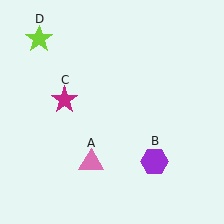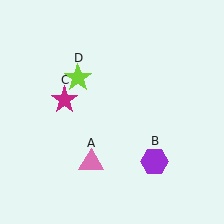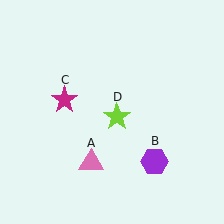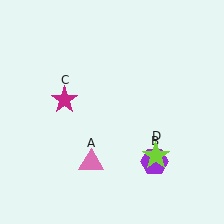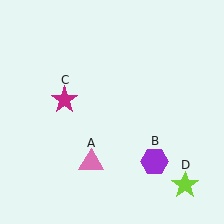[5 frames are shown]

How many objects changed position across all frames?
1 object changed position: lime star (object D).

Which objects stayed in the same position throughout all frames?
Pink triangle (object A) and purple hexagon (object B) and magenta star (object C) remained stationary.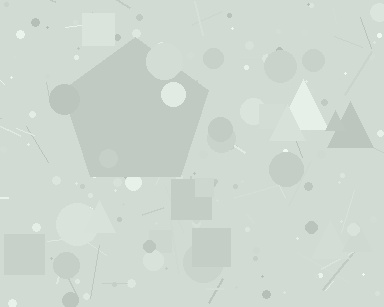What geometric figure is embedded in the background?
A pentagon is embedded in the background.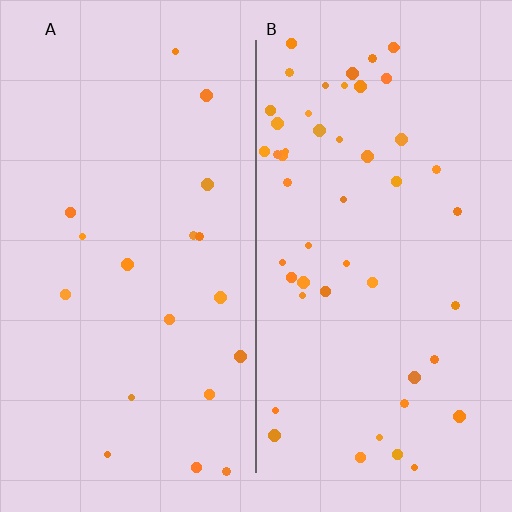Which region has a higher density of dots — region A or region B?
B (the right).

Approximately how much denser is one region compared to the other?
Approximately 2.6× — region B over region A.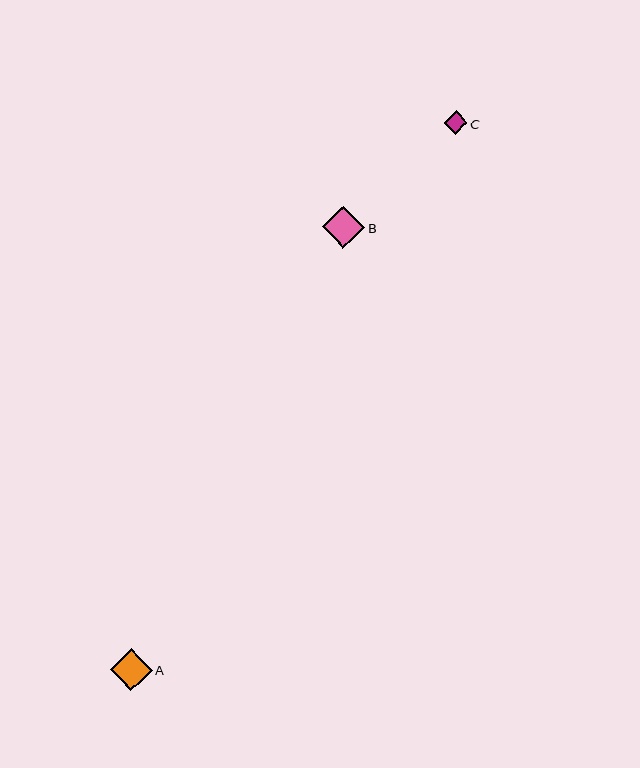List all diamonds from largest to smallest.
From largest to smallest: B, A, C.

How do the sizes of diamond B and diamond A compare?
Diamond B and diamond A are approximately the same size.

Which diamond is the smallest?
Diamond C is the smallest with a size of approximately 23 pixels.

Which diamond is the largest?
Diamond B is the largest with a size of approximately 42 pixels.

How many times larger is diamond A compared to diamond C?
Diamond A is approximately 1.8 times the size of diamond C.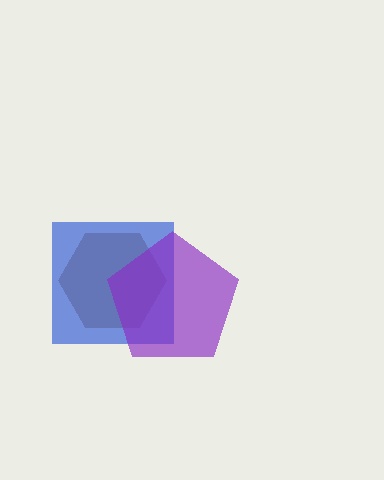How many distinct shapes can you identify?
There are 3 distinct shapes: a brown hexagon, a blue square, a purple pentagon.